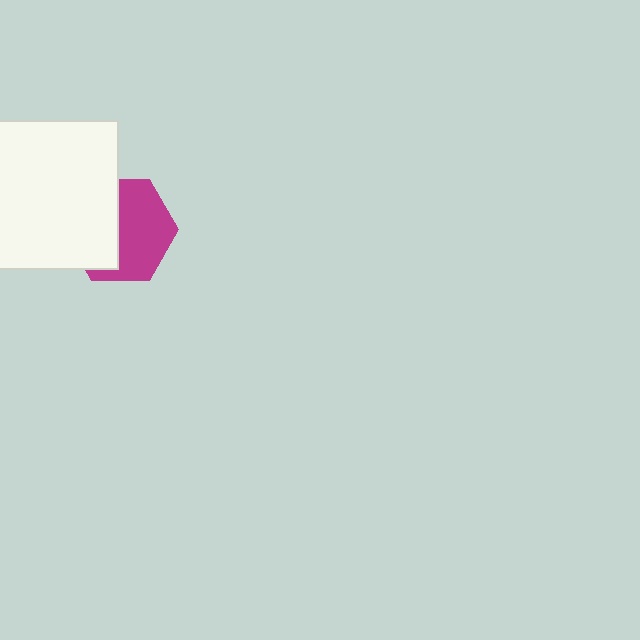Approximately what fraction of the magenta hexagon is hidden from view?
Roughly 45% of the magenta hexagon is hidden behind the white square.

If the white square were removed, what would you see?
You would see the complete magenta hexagon.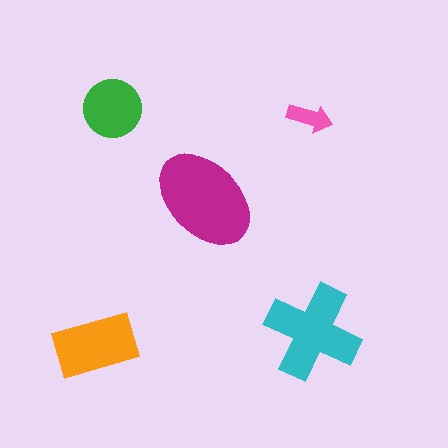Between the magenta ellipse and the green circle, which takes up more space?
The magenta ellipse.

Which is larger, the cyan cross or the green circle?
The cyan cross.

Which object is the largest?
The magenta ellipse.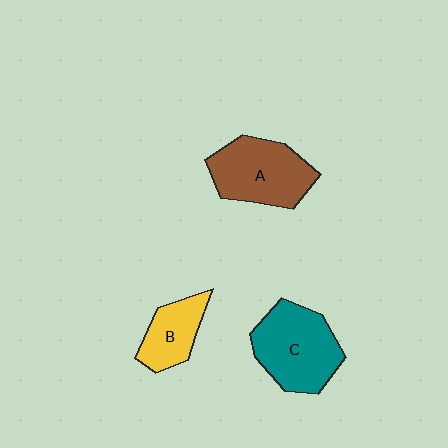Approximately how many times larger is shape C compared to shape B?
Approximately 1.7 times.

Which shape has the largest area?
Shape C (teal).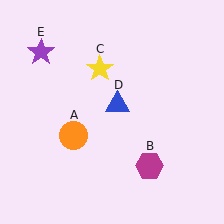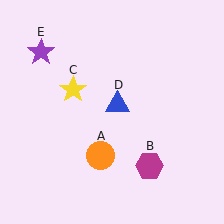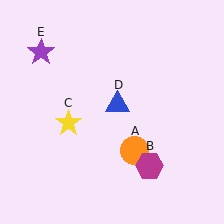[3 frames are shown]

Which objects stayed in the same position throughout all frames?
Magenta hexagon (object B) and blue triangle (object D) and purple star (object E) remained stationary.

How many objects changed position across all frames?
2 objects changed position: orange circle (object A), yellow star (object C).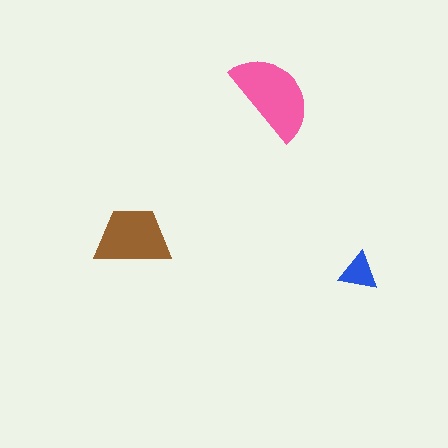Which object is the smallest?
The blue triangle.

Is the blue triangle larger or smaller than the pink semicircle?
Smaller.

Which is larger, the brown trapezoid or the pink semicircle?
The pink semicircle.